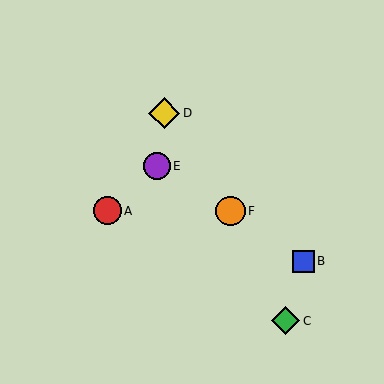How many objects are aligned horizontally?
2 objects (A, F) are aligned horizontally.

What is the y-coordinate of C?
Object C is at y≈321.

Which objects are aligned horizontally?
Objects A, F are aligned horizontally.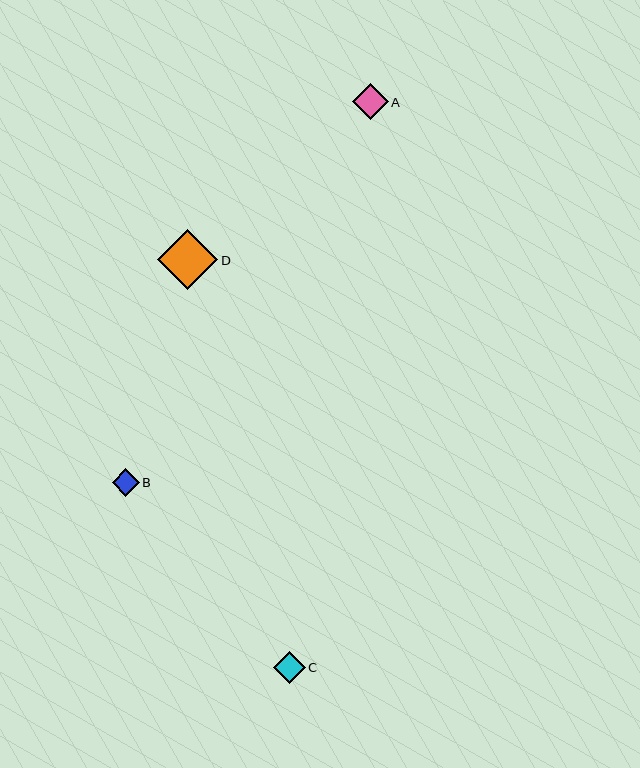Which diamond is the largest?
Diamond D is the largest with a size of approximately 60 pixels.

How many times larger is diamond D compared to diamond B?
Diamond D is approximately 2.2 times the size of diamond B.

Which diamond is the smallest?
Diamond B is the smallest with a size of approximately 27 pixels.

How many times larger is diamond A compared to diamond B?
Diamond A is approximately 1.3 times the size of diamond B.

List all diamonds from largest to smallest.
From largest to smallest: D, A, C, B.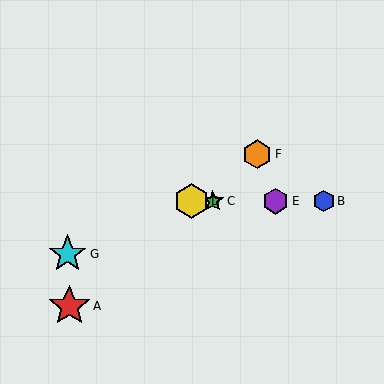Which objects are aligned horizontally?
Objects B, C, D, E are aligned horizontally.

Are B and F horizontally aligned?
No, B is at y≈201 and F is at y≈154.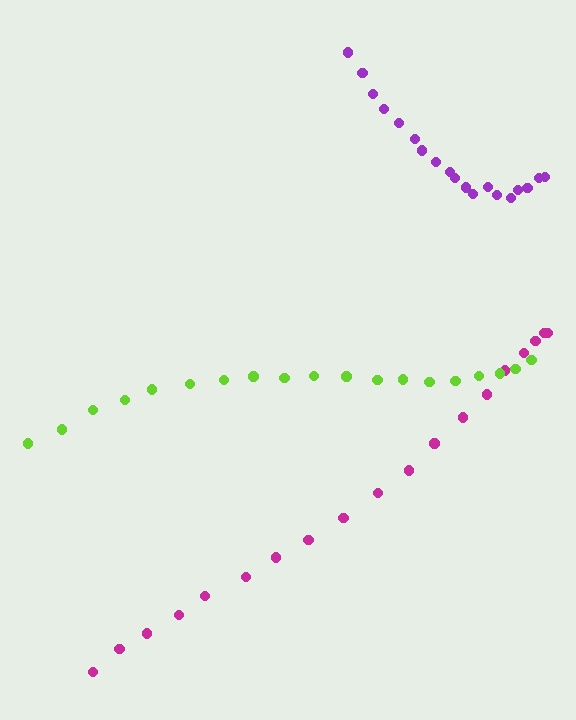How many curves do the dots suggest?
There are 3 distinct paths.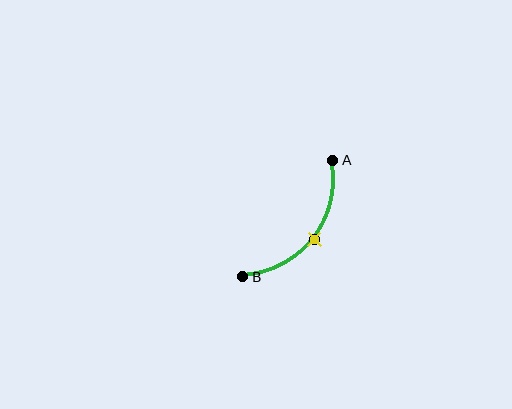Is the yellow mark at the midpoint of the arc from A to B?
Yes. The yellow mark lies on the arc at equal arc-length from both A and B — it is the arc midpoint.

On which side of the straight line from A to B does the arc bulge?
The arc bulges below and to the right of the straight line connecting A and B.